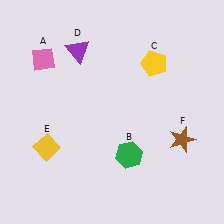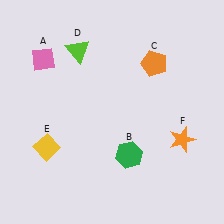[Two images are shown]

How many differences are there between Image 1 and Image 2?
There are 3 differences between the two images.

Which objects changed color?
C changed from yellow to orange. D changed from purple to lime. F changed from brown to orange.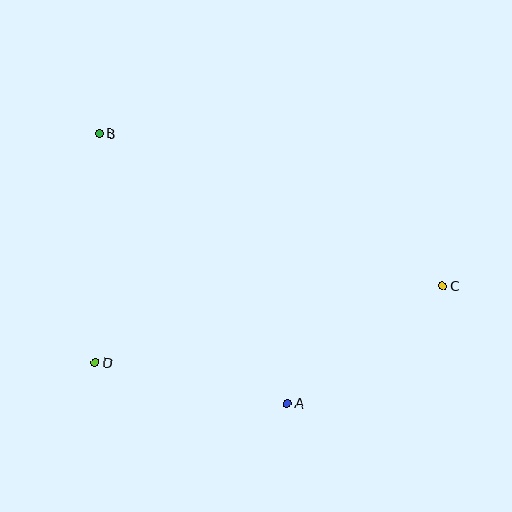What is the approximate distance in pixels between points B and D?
The distance between B and D is approximately 229 pixels.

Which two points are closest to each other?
Points A and C are closest to each other.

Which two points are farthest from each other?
Points B and C are farthest from each other.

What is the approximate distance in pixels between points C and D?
The distance between C and D is approximately 356 pixels.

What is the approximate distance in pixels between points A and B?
The distance between A and B is approximately 329 pixels.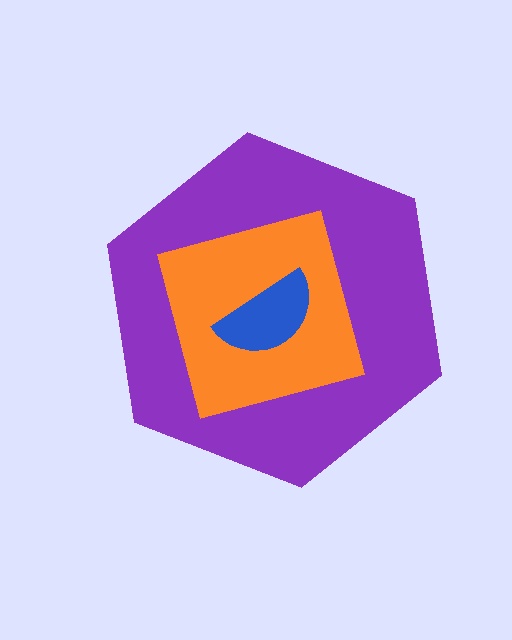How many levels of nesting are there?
3.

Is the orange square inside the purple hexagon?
Yes.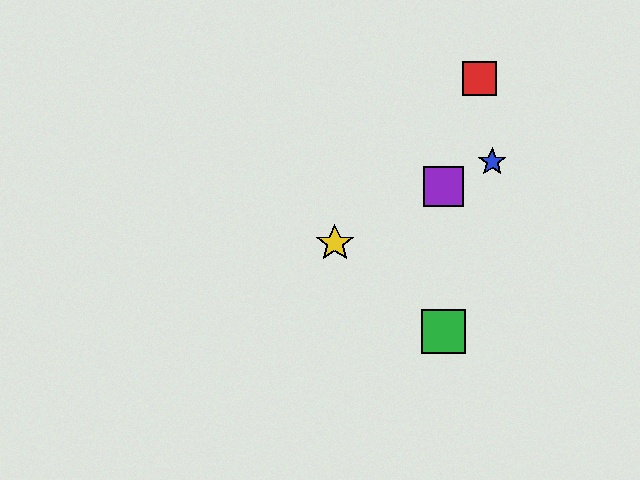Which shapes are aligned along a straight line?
The blue star, the yellow star, the purple square are aligned along a straight line.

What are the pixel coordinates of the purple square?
The purple square is at (444, 187).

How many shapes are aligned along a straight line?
3 shapes (the blue star, the yellow star, the purple square) are aligned along a straight line.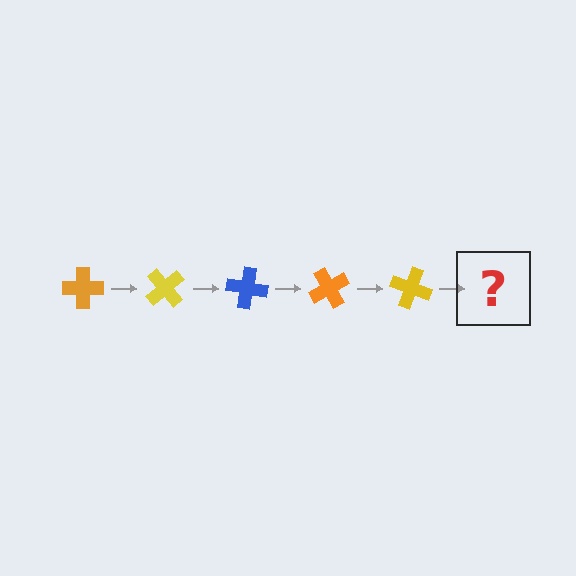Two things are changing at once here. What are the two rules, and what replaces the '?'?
The two rules are that it rotates 50 degrees each step and the color cycles through orange, yellow, and blue. The '?' should be a blue cross, rotated 250 degrees from the start.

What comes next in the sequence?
The next element should be a blue cross, rotated 250 degrees from the start.